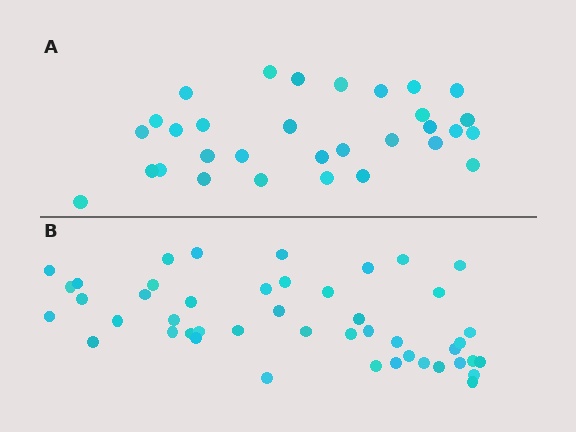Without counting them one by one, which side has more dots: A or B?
Region B (the bottom region) has more dots.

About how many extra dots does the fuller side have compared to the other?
Region B has approximately 15 more dots than region A.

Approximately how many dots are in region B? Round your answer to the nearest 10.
About 50 dots. (The exact count is 46, which rounds to 50.)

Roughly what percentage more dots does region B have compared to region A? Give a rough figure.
About 50% more.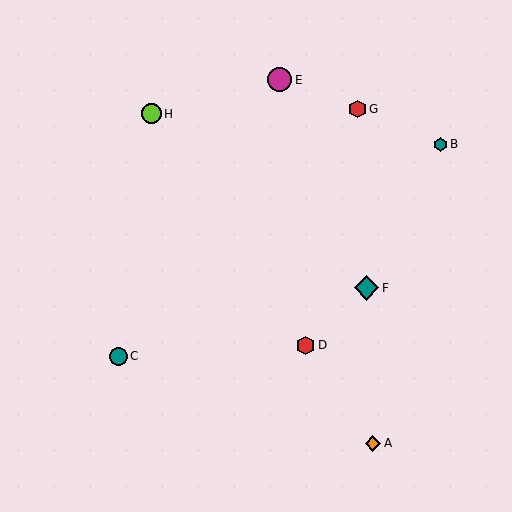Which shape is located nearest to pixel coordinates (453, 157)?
The teal hexagon (labeled B) at (441, 144) is nearest to that location.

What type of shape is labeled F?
Shape F is a teal diamond.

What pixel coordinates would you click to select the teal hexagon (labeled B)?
Click at (441, 144) to select the teal hexagon B.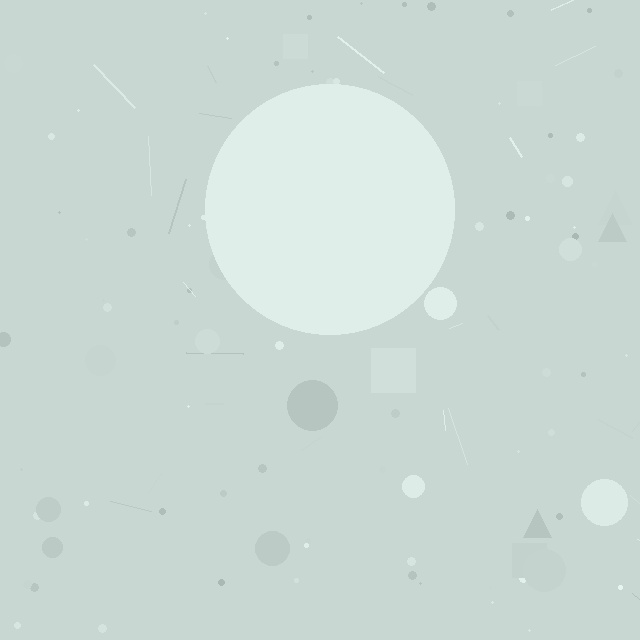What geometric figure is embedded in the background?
A circle is embedded in the background.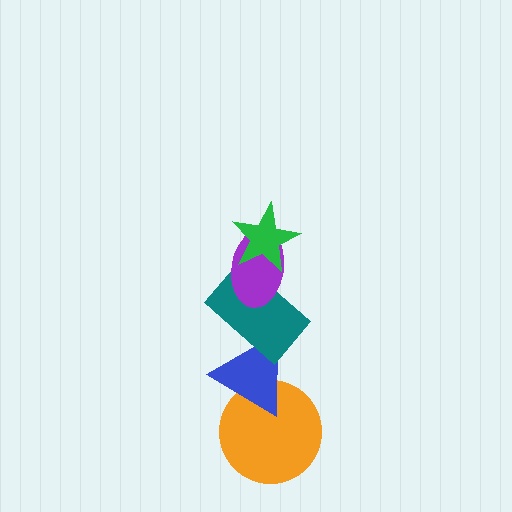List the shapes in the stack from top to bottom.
From top to bottom: the green star, the purple ellipse, the teal rectangle, the blue triangle, the orange circle.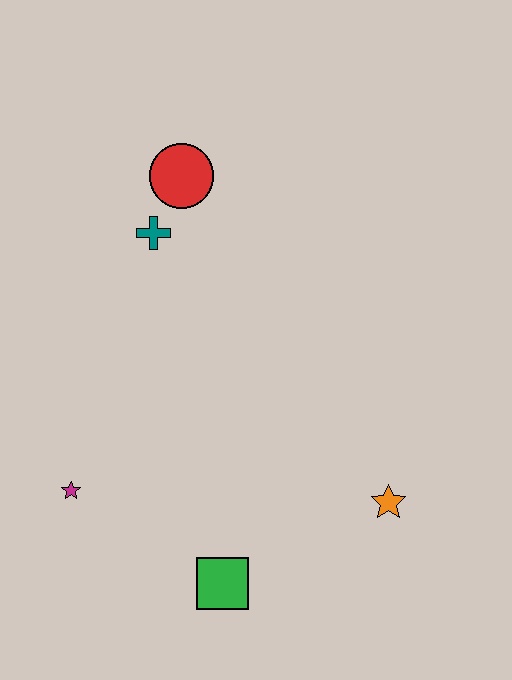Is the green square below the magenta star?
Yes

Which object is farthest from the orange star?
The red circle is farthest from the orange star.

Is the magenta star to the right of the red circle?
No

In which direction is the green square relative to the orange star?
The green square is to the left of the orange star.